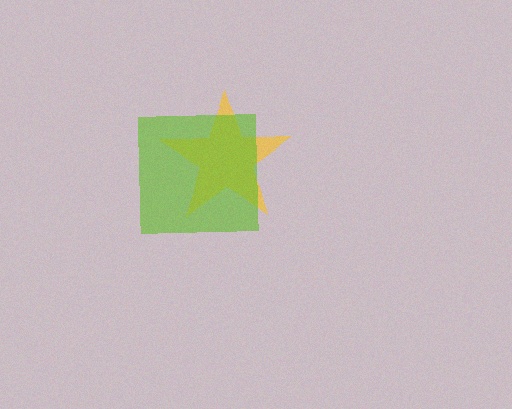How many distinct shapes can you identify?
There are 2 distinct shapes: a yellow star, a lime square.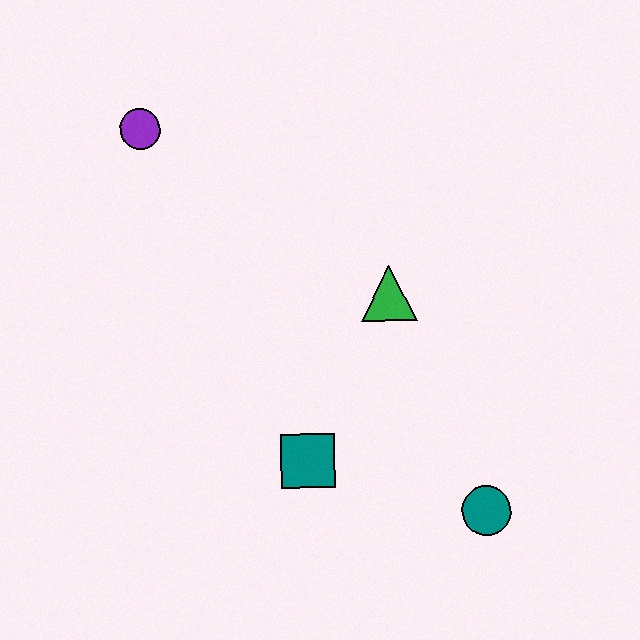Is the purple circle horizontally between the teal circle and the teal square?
No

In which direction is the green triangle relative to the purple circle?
The green triangle is to the right of the purple circle.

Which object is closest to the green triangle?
The teal square is closest to the green triangle.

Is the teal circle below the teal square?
Yes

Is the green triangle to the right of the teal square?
Yes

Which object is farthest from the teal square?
The purple circle is farthest from the teal square.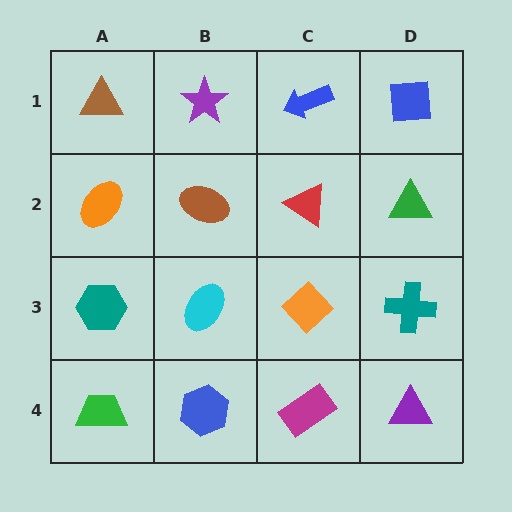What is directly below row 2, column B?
A cyan ellipse.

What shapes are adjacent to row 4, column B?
A cyan ellipse (row 3, column B), a green trapezoid (row 4, column A), a magenta rectangle (row 4, column C).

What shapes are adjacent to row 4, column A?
A teal hexagon (row 3, column A), a blue hexagon (row 4, column B).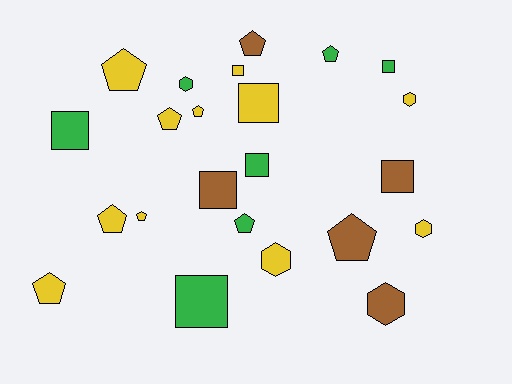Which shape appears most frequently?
Pentagon, with 10 objects.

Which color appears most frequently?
Yellow, with 11 objects.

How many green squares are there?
There are 4 green squares.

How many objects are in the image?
There are 23 objects.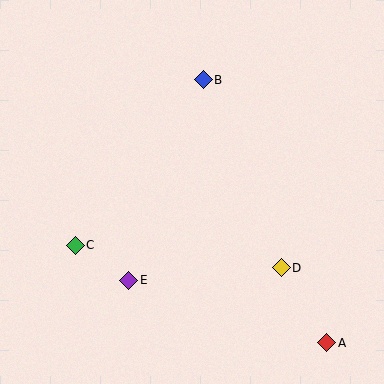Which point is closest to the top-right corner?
Point B is closest to the top-right corner.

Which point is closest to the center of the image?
Point E at (129, 280) is closest to the center.